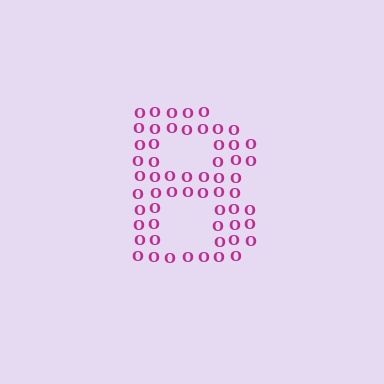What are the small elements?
The small elements are letter O's.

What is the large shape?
The large shape is the letter B.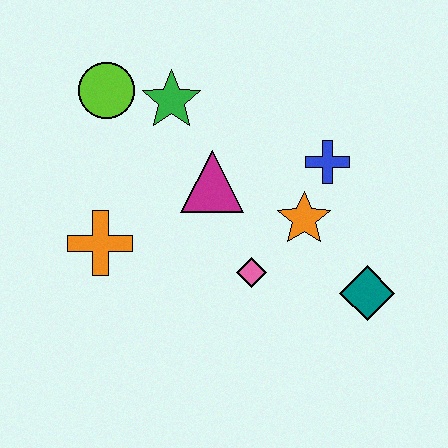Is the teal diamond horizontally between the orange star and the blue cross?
No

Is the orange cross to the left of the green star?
Yes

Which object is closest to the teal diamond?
The orange star is closest to the teal diamond.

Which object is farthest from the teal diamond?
The lime circle is farthest from the teal diamond.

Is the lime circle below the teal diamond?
No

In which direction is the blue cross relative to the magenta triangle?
The blue cross is to the right of the magenta triangle.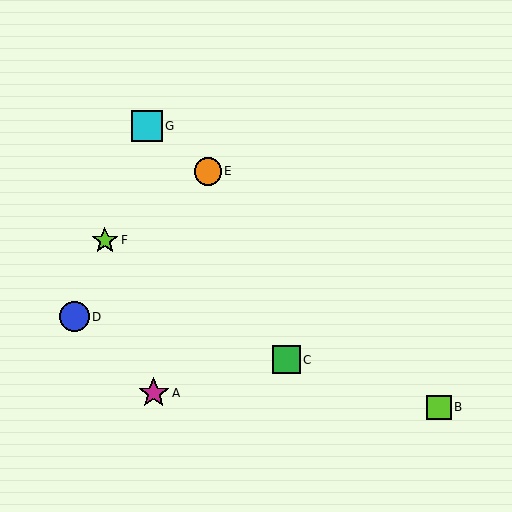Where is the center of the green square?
The center of the green square is at (286, 360).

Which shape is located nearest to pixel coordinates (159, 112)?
The cyan square (labeled G) at (147, 126) is nearest to that location.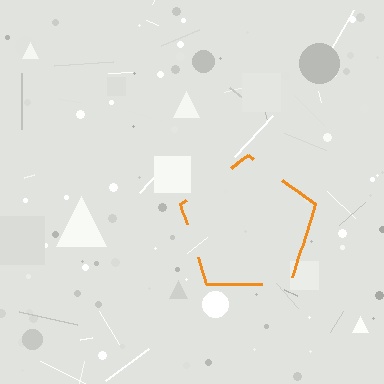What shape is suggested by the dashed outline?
The dashed outline suggests a pentagon.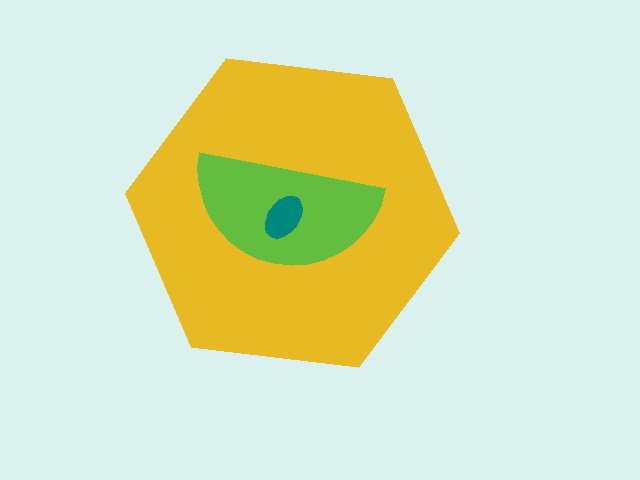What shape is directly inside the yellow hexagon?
The lime semicircle.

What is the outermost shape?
The yellow hexagon.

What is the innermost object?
The teal ellipse.